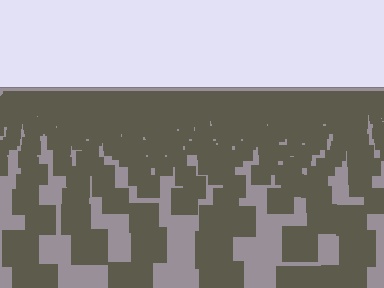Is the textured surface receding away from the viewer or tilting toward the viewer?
The surface is receding away from the viewer. Texture elements get smaller and denser toward the top.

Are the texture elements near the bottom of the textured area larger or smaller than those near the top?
Larger. Near the bottom, elements are closer to the viewer and appear at a bigger on-screen size.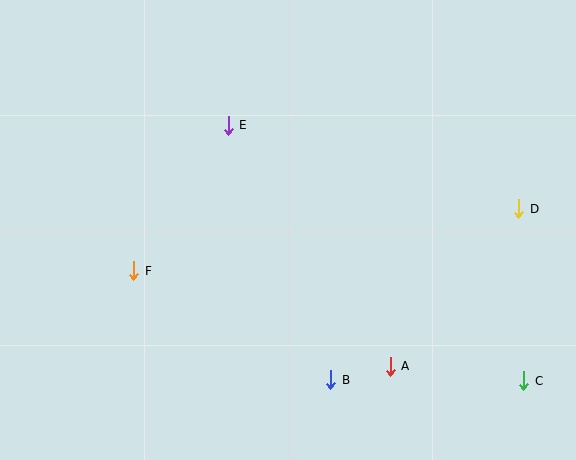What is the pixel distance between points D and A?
The distance between D and A is 203 pixels.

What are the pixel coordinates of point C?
Point C is at (524, 381).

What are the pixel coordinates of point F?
Point F is at (134, 271).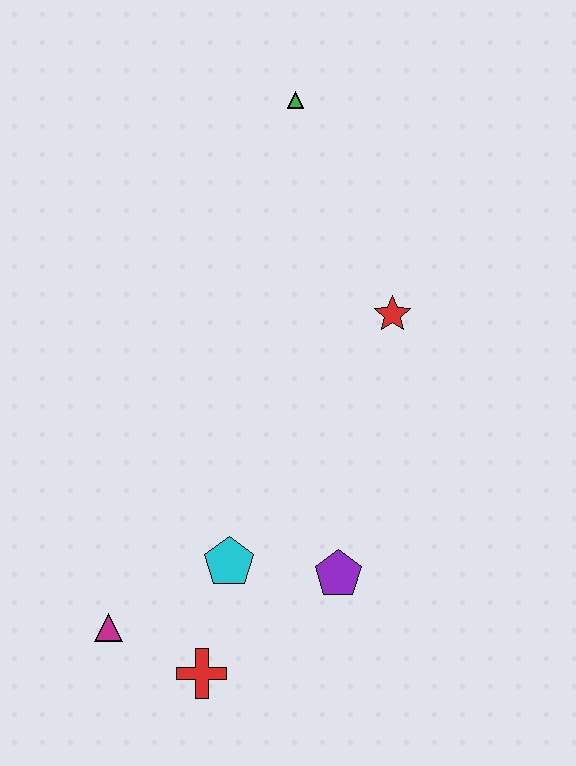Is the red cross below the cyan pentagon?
Yes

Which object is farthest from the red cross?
The green triangle is farthest from the red cross.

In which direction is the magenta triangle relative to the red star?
The magenta triangle is below the red star.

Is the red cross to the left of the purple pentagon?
Yes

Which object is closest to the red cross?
The magenta triangle is closest to the red cross.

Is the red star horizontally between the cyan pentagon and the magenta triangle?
No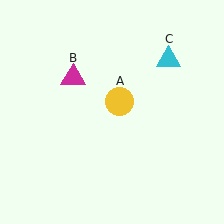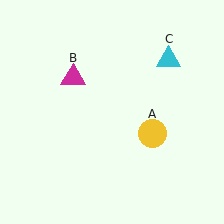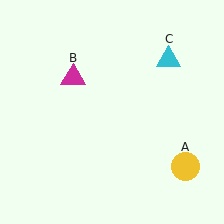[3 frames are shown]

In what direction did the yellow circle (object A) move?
The yellow circle (object A) moved down and to the right.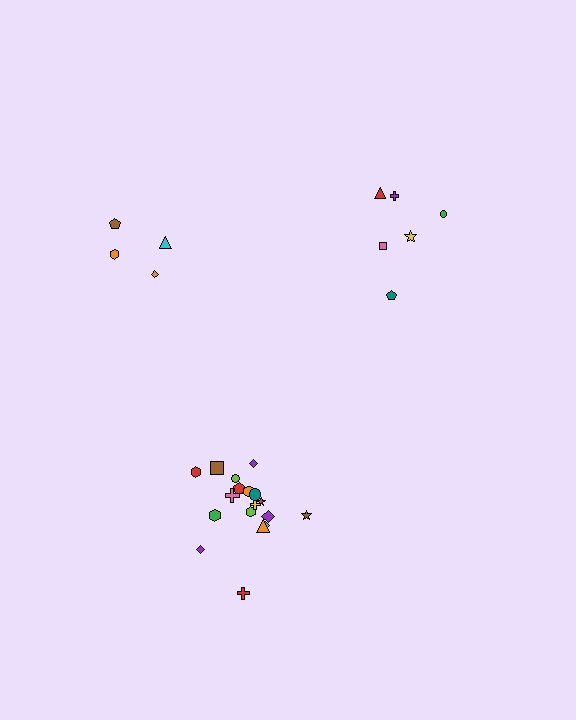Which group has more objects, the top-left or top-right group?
The top-right group.